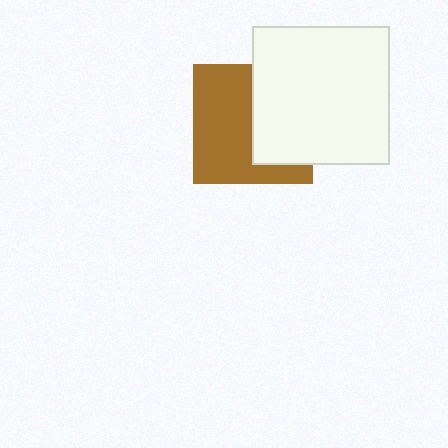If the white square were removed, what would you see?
You would see the complete brown square.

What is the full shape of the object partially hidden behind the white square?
The partially hidden object is a brown square.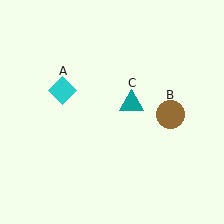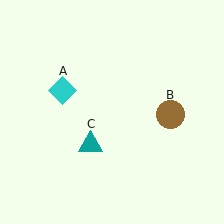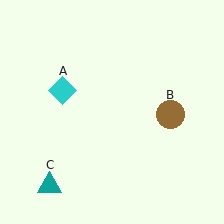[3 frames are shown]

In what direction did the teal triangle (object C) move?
The teal triangle (object C) moved down and to the left.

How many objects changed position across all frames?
1 object changed position: teal triangle (object C).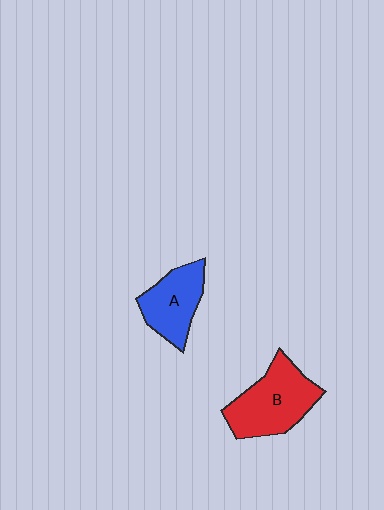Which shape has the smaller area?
Shape A (blue).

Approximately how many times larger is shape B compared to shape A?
Approximately 1.3 times.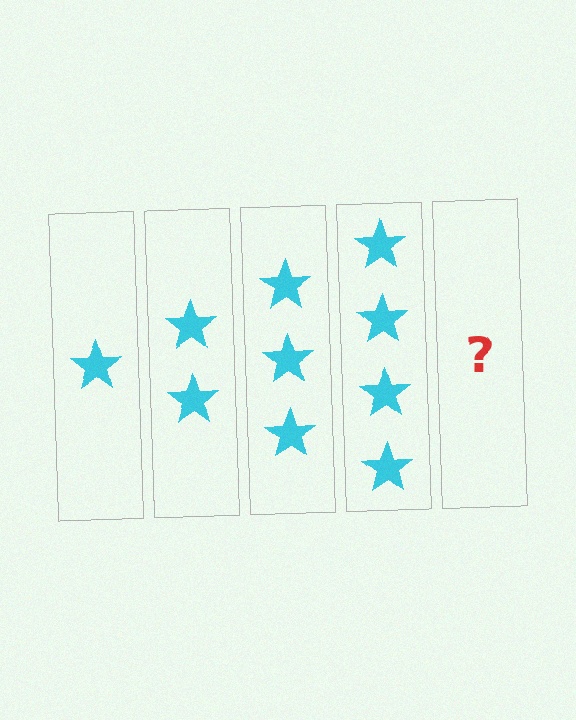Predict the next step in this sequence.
The next step is 5 stars.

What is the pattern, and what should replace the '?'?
The pattern is that each step adds one more star. The '?' should be 5 stars.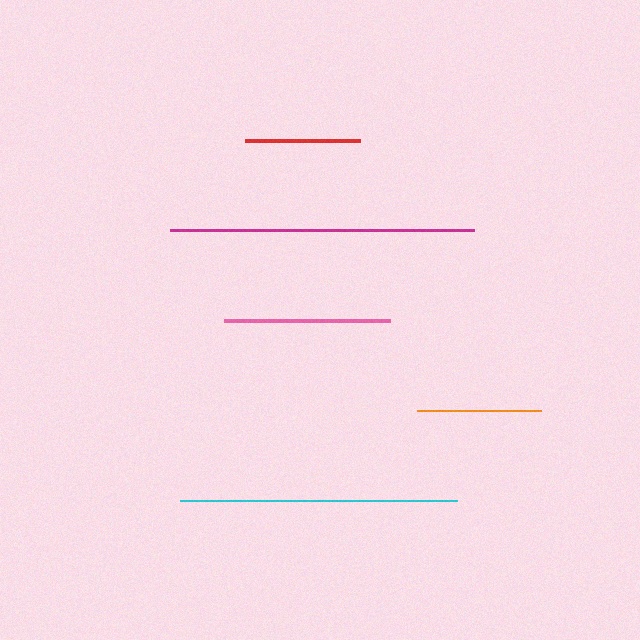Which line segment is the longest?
The magenta line is the longest at approximately 304 pixels.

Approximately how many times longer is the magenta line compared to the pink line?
The magenta line is approximately 1.8 times the length of the pink line.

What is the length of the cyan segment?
The cyan segment is approximately 277 pixels long.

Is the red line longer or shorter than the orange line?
The orange line is longer than the red line.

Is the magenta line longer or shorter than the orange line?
The magenta line is longer than the orange line.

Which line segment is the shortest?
The red line is the shortest at approximately 114 pixels.